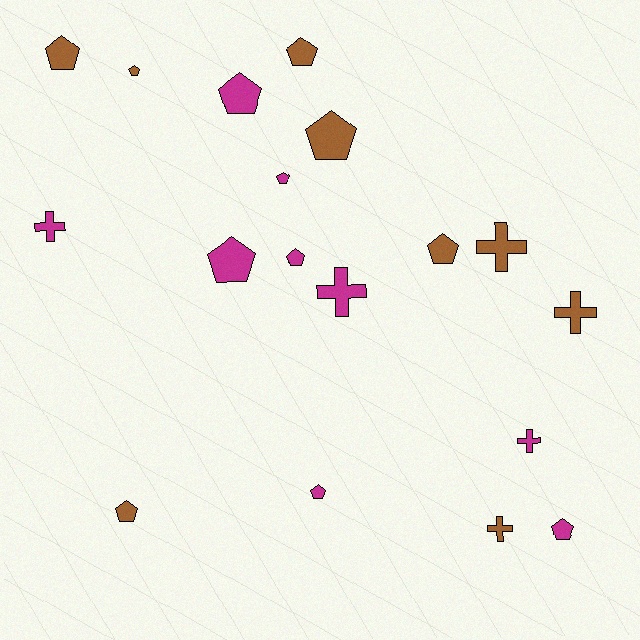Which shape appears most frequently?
Pentagon, with 12 objects.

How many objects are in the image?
There are 18 objects.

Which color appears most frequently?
Magenta, with 9 objects.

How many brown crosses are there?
There are 3 brown crosses.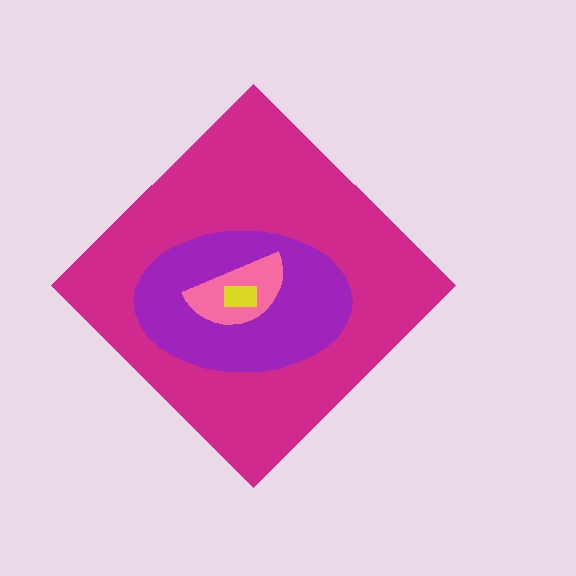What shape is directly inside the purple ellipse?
The pink semicircle.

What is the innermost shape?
The yellow rectangle.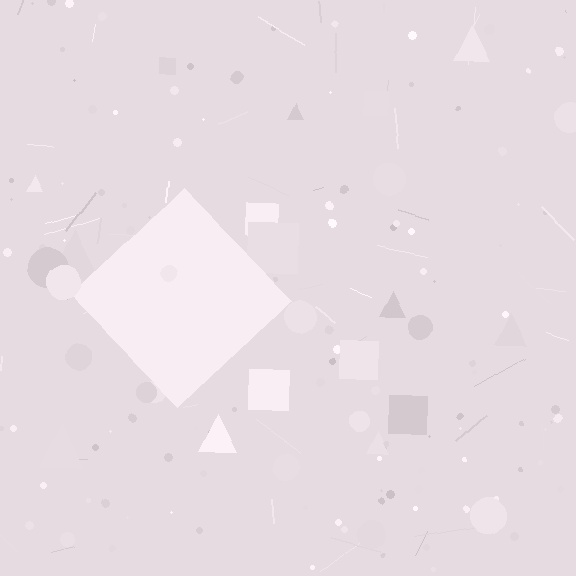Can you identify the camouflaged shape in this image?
The camouflaged shape is a diamond.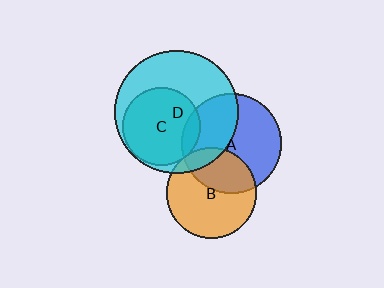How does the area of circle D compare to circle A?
Approximately 1.5 times.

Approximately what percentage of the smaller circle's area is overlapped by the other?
Approximately 15%.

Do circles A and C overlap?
Yes.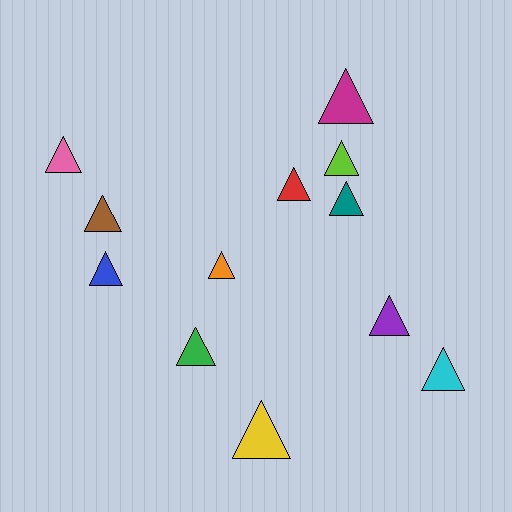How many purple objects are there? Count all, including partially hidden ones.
There is 1 purple object.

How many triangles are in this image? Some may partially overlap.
There are 12 triangles.